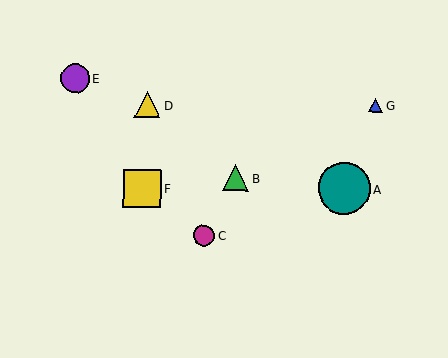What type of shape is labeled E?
Shape E is a purple circle.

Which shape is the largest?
The teal circle (labeled A) is the largest.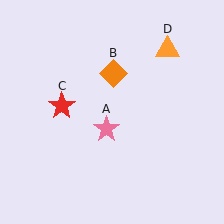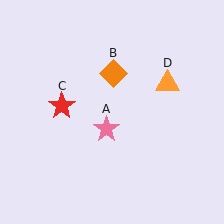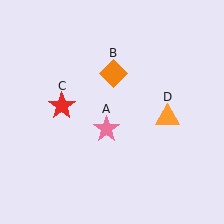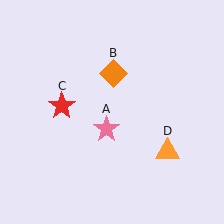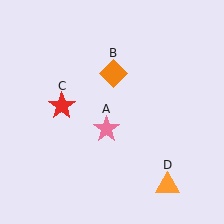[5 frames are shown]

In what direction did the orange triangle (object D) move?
The orange triangle (object D) moved down.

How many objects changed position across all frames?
1 object changed position: orange triangle (object D).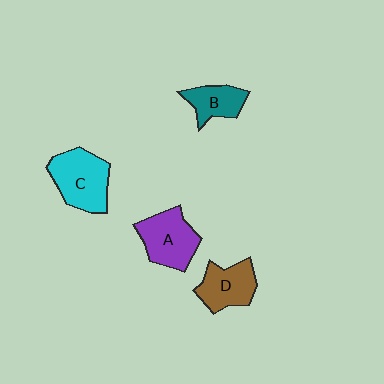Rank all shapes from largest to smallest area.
From largest to smallest: C (cyan), A (purple), D (brown), B (teal).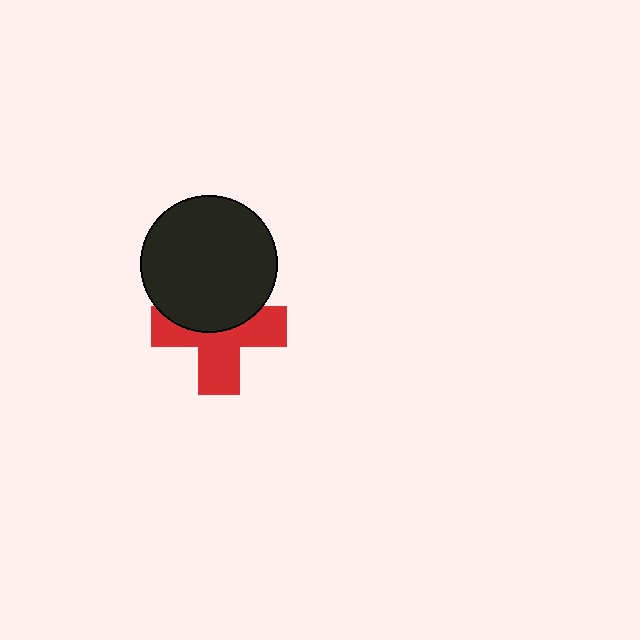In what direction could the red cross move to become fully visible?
The red cross could move down. That would shift it out from behind the black circle entirely.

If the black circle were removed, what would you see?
You would see the complete red cross.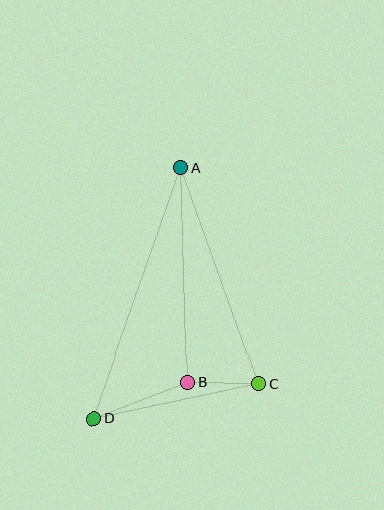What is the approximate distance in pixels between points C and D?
The distance between C and D is approximately 169 pixels.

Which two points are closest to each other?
Points B and C are closest to each other.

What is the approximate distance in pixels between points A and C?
The distance between A and C is approximately 230 pixels.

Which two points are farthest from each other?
Points A and D are farthest from each other.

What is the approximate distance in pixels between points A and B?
The distance between A and B is approximately 215 pixels.